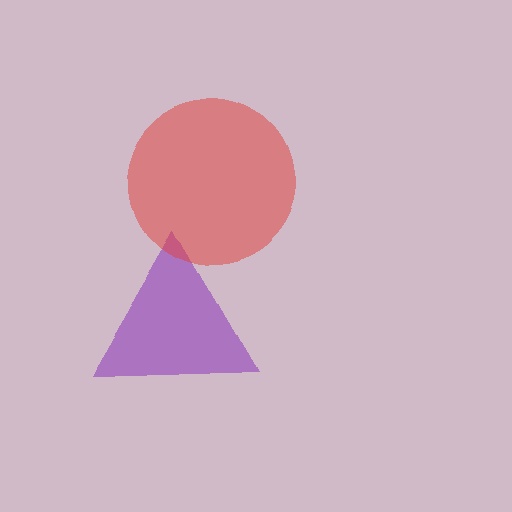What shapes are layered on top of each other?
The layered shapes are: a purple triangle, a red circle.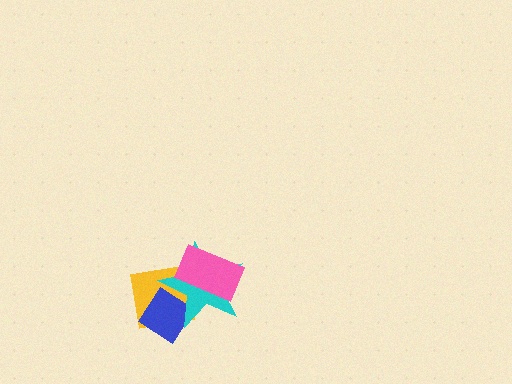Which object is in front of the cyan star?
The pink rectangle is in front of the cyan star.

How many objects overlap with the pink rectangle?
2 objects overlap with the pink rectangle.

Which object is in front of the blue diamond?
The cyan star is in front of the blue diamond.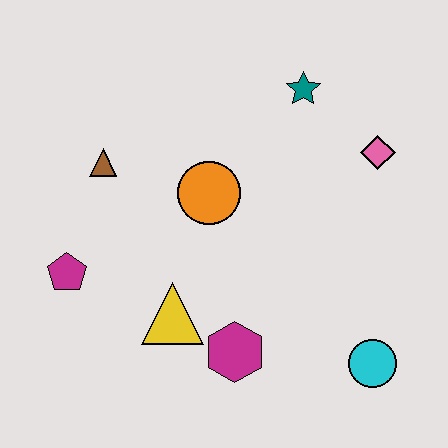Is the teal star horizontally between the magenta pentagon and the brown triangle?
No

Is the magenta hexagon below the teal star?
Yes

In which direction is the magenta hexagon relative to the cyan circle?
The magenta hexagon is to the left of the cyan circle.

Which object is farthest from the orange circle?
The cyan circle is farthest from the orange circle.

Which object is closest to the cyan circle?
The magenta hexagon is closest to the cyan circle.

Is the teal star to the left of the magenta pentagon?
No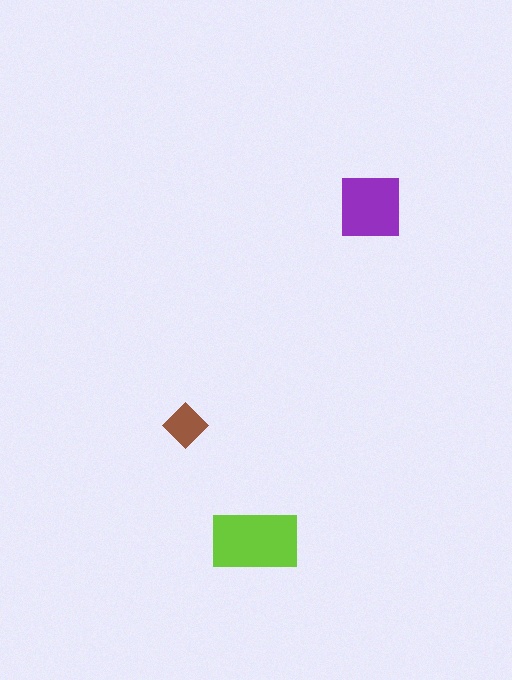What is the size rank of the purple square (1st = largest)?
2nd.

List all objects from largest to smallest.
The lime rectangle, the purple square, the brown diamond.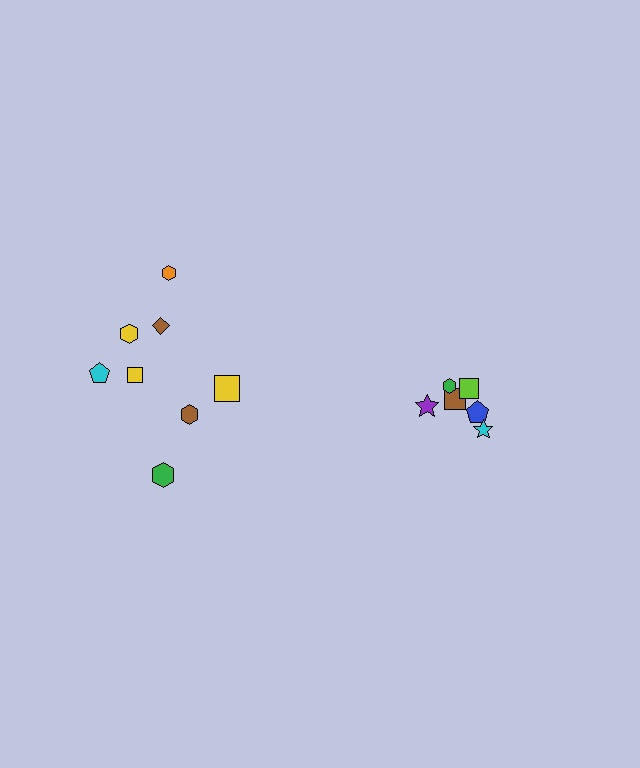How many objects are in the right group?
There are 6 objects.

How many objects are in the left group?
There are 8 objects.